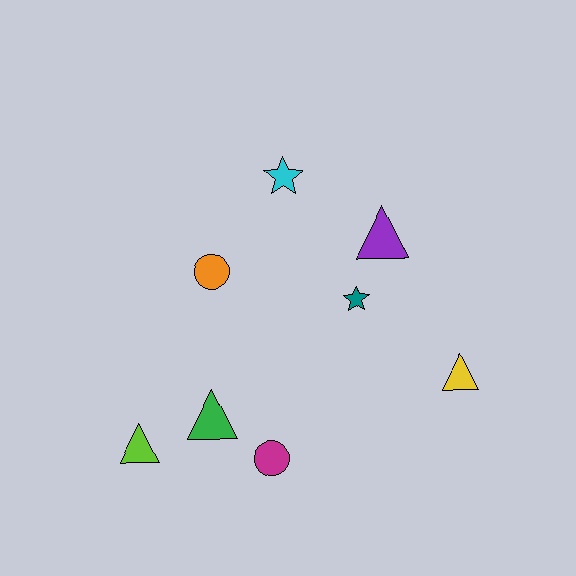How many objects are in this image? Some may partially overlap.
There are 8 objects.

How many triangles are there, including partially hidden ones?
There are 4 triangles.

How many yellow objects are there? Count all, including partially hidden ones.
There is 1 yellow object.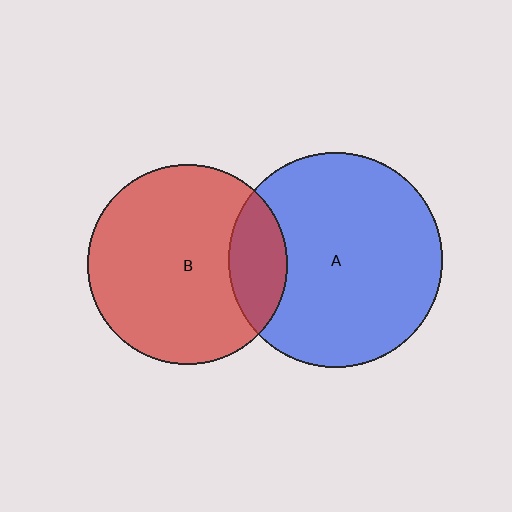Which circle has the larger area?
Circle A (blue).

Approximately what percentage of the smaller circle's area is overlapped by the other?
Approximately 20%.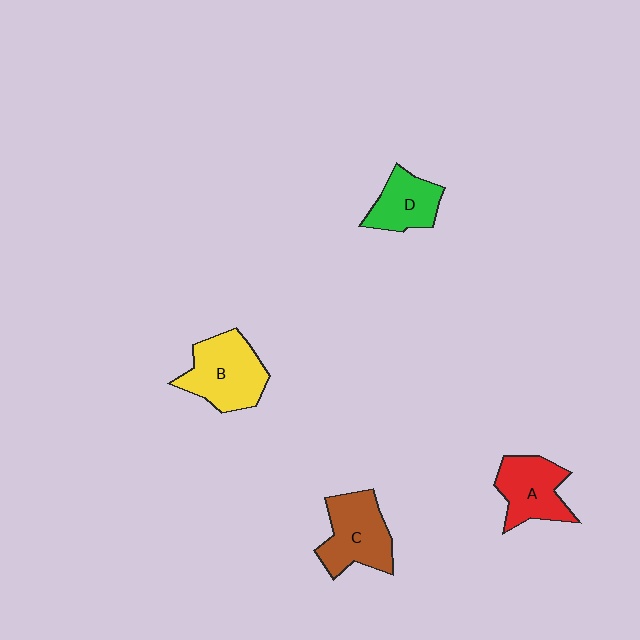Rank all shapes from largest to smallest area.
From largest to smallest: B (yellow), C (brown), A (red), D (green).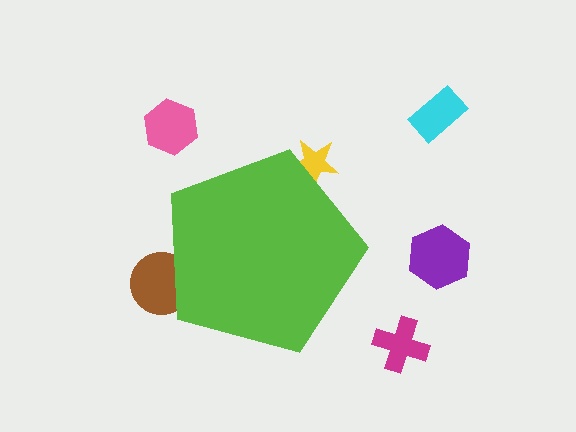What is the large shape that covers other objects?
A lime pentagon.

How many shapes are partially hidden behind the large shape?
2 shapes are partially hidden.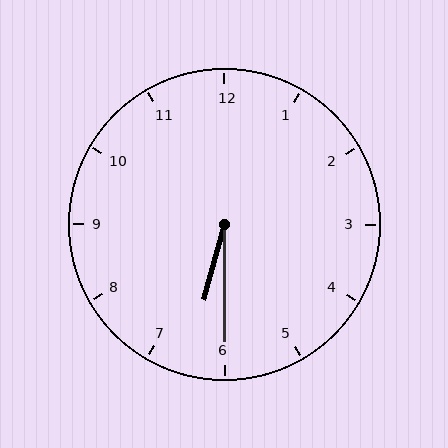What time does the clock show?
6:30.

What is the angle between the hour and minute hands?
Approximately 15 degrees.